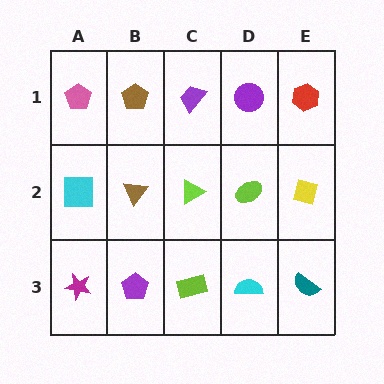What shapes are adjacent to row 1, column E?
A yellow square (row 2, column E), a purple circle (row 1, column D).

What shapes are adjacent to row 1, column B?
A brown triangle (row 2, column B), a pink pentagon (row 1, column A), a purple trapezoid (row 1, column C).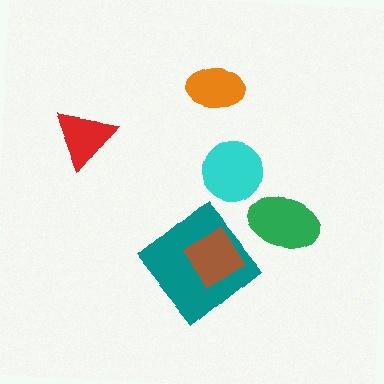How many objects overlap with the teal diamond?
1 object overlaps with the teal diamond.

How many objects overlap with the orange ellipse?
0 objects overlap with the orange ellipse.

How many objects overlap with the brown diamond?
1 object overlaps with the brown diamond.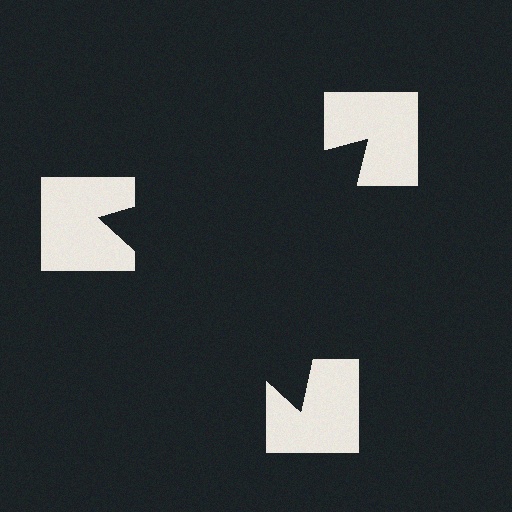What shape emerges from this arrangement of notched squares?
An illusory triangle — its edges are inferred from the aligned wedge cuts in the notched squares, not physically drawn.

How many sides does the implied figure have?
3 sides.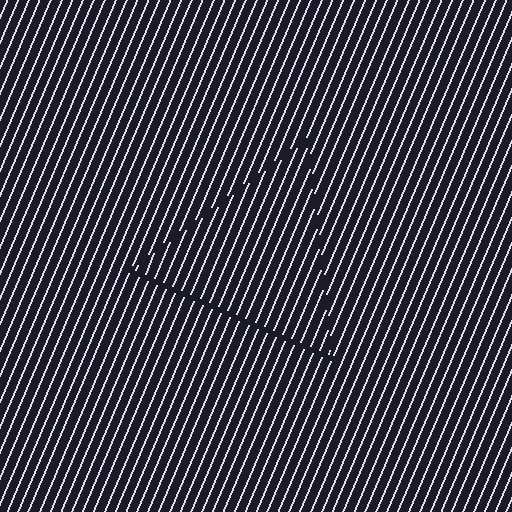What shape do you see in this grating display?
An illusory triangle. The interior of the shape contains the same grating, shifted by half a period — the contour is defined by the phase discontinuity where line-ends from the inner and outer gratings abut.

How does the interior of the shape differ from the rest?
The interior of the shape contains the same grating, shifted by half a period — the contour is defined by the phase discontinuity where line-ends from the inner and outer gratings abut.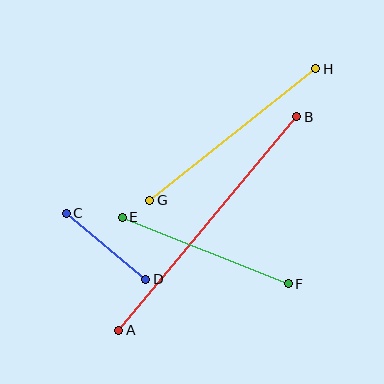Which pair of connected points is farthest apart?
Points A and B are farthest apart.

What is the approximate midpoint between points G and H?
The midpoint is at approximately (233, 134) pixels.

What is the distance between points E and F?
The distance is approximately 179 pixels.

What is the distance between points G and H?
The distance is approximately 212 pixels.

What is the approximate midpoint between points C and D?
The midpoint is at approximately (106, 246) pixels.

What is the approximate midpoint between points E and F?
The midpoint is at approximately (205, 251) pixels.